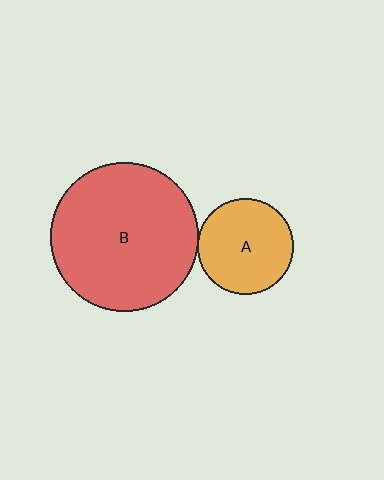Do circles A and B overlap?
Yes.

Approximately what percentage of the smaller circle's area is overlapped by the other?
Approximately 5%.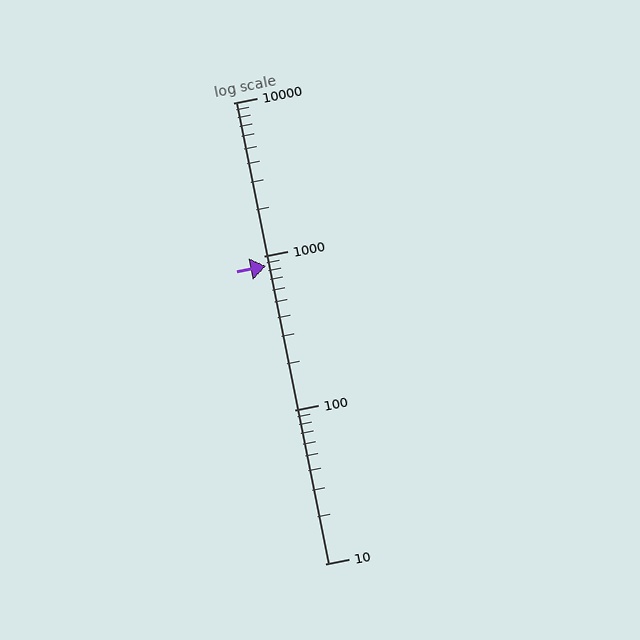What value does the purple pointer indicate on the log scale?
The pointer indicates approximately 870.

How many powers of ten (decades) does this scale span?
The scale spans 3 decades, from 10 to 10000.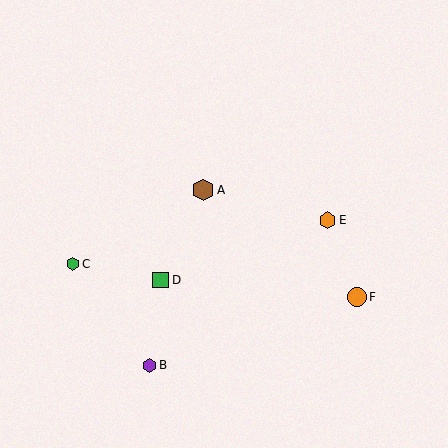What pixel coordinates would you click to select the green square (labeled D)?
Click at (161, 280) to select the green square D.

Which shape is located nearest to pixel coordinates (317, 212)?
The orange hexagon (labeled E) at (328, 220) is nearest to that location.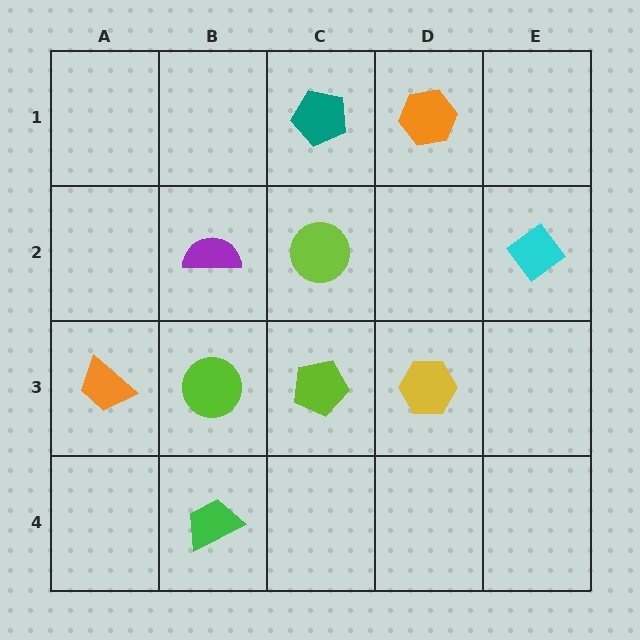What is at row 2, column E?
A cyan diamond.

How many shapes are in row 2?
3 shapes.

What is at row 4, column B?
A green trapezoid.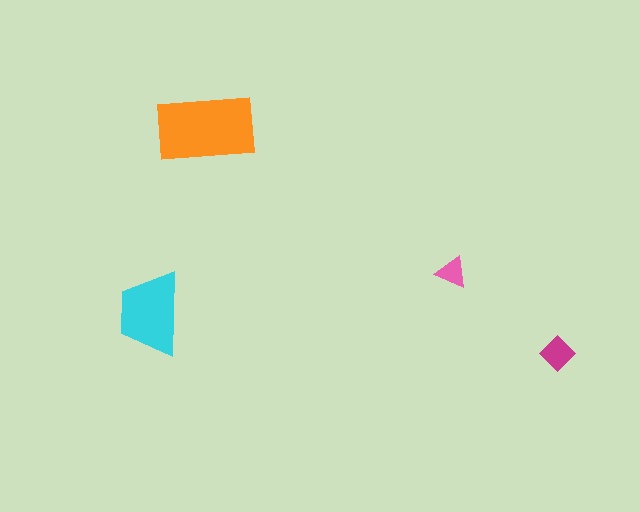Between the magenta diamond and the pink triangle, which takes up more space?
The magenta diamond.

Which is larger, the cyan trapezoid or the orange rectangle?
The orange rectangle.